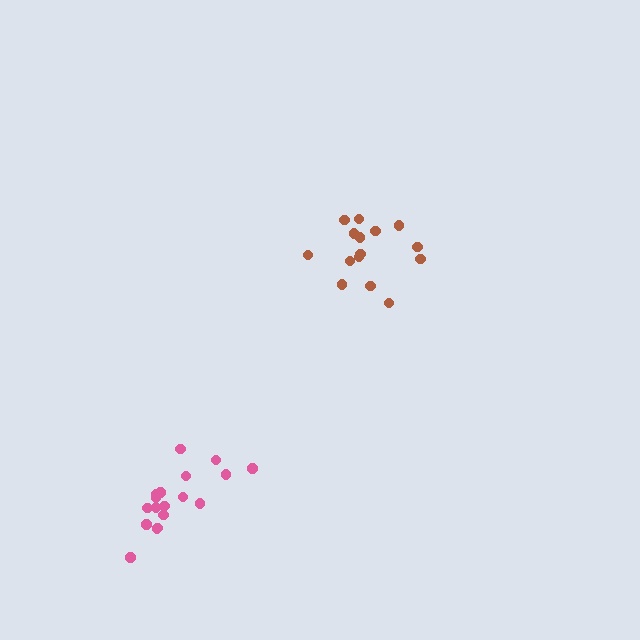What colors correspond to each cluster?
The clusters are colored: brown, pink.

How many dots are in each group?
Group 1: 15 dots, Group 2: 18 dots (33 total).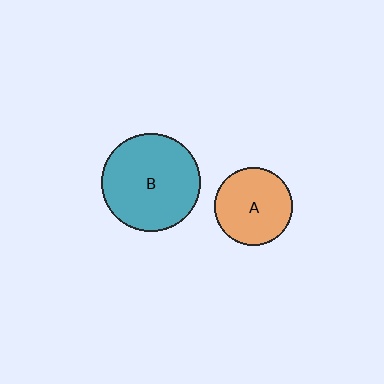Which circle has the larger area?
Circle B (teal).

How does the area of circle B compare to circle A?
Approximately 1.6 times.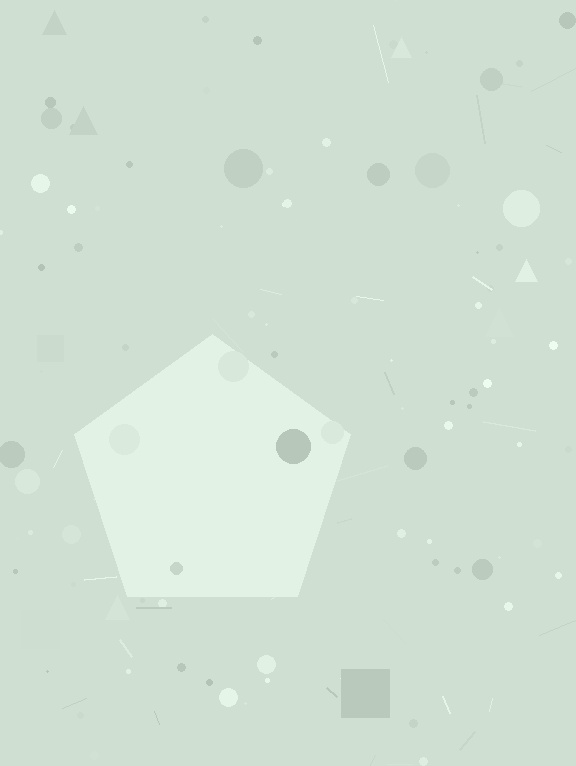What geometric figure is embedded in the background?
A pentagon is embedded in the background.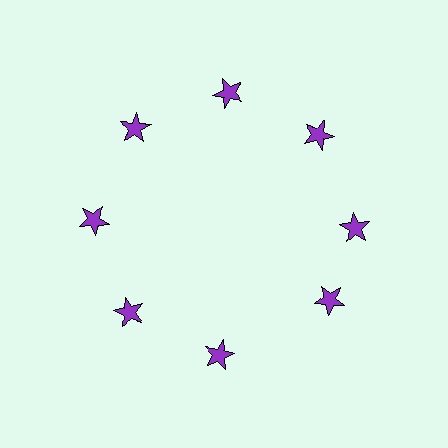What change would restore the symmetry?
The symmetry would be restored by rotating it back into even spacing with its neighbors so that all 8 stars sit at equal angles and equal distance from the center.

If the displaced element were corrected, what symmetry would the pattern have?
It would have 8-fold rotational symmetry — the pattern would map onto itself every 45 degrees.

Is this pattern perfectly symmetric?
No. The 8 purple stars are arranged in a ring, but one element near the 4 o'clock position is rotated out of alignment along the ring, breaking the 8-fold rotational symmetry.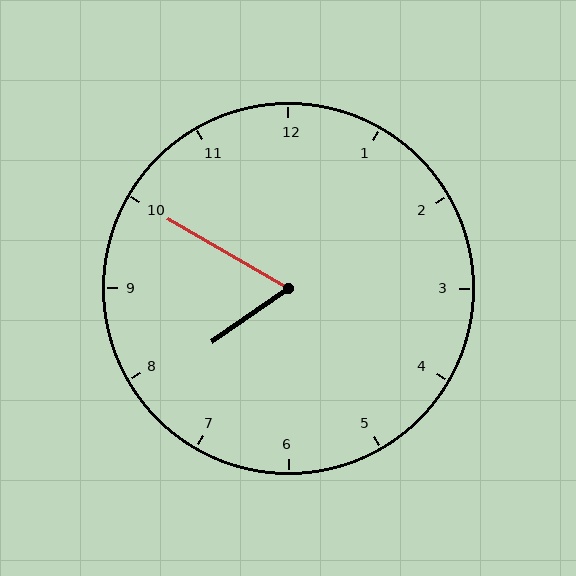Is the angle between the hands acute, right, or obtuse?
It is acute.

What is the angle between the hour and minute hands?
Approximately 65 degrees.